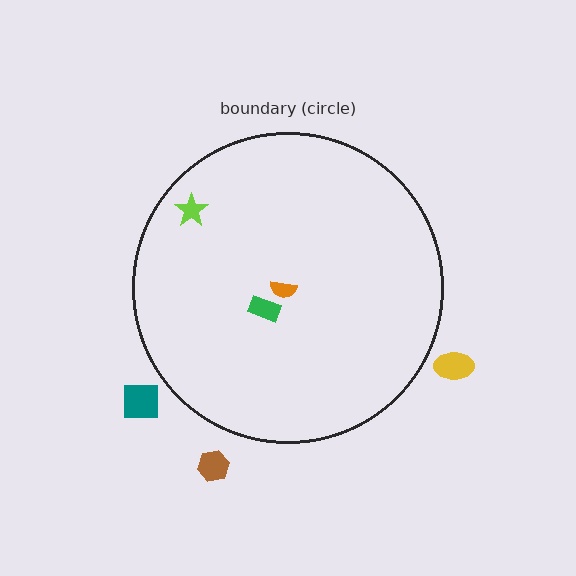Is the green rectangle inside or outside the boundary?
Inside.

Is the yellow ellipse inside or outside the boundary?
Outside.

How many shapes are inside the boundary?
3 inside, 3 outside.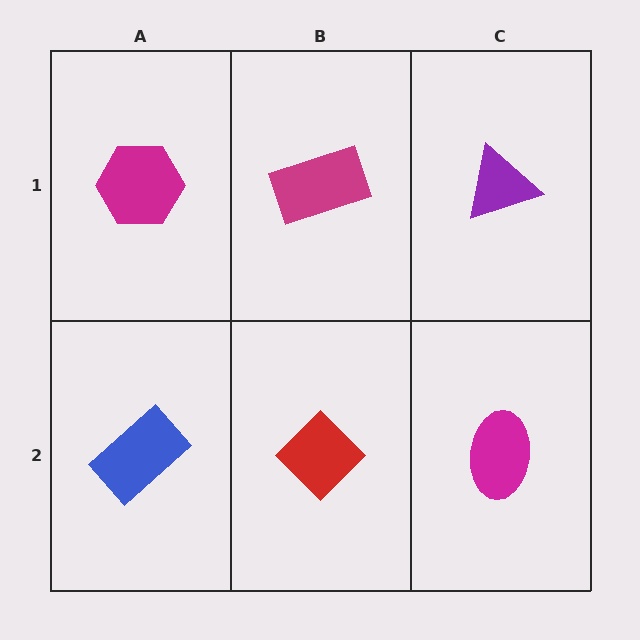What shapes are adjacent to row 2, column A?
A magenta hexagon (row 1, column A), a red diamond (row 2, column B).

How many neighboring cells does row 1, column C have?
2.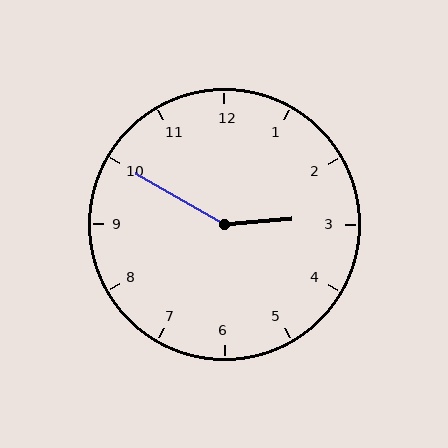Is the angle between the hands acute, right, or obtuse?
It is obtuse.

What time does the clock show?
2:50.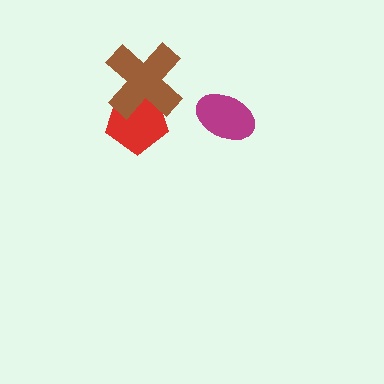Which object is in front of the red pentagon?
The brown cross is in front of the red pentagon.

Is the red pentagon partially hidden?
Yes, it is partially covered by another shape.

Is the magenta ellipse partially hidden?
No, no other shape covers it.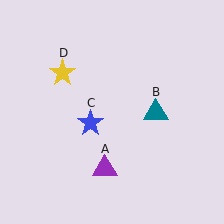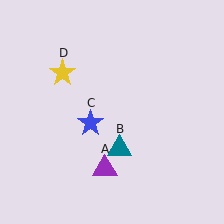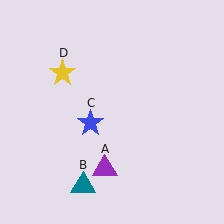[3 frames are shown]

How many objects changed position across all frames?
1 object changed position: teal triangle (object B).